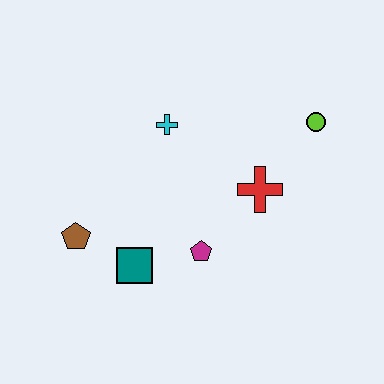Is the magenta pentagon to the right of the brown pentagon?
Yes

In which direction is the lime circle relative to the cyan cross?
The lime circle is to the right of the cyan cross.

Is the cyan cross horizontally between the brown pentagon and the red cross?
Yes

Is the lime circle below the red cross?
No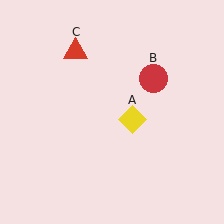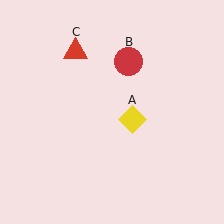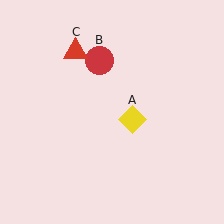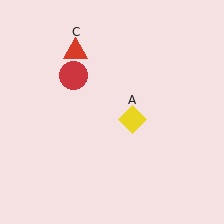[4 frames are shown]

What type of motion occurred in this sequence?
The red circle (object B) rotated counterclockwise around the center of the scene.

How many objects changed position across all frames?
1 object changed position: red circle (object B).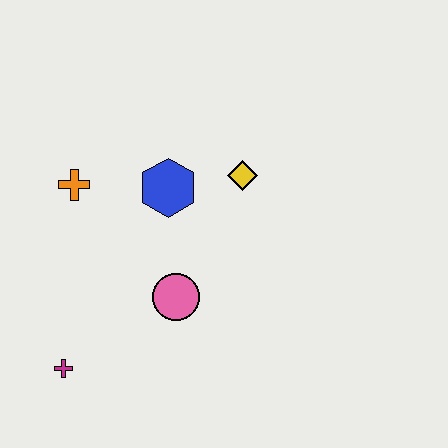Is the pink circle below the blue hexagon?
Yes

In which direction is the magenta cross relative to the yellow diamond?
The magenta cross is below the yellow diamond.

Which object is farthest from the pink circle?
The orange cross is farthest from the pink circle.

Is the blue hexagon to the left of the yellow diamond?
Yes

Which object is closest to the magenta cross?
The pink circle is closest to the magenta cross.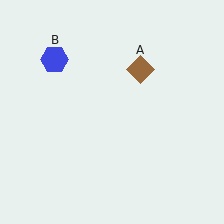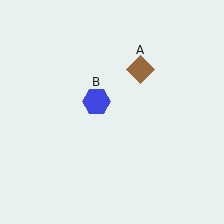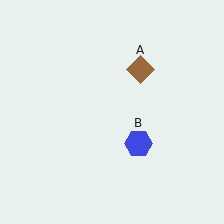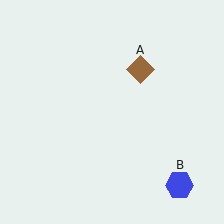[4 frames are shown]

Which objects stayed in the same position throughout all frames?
Brown diamond (object A) remained stationary.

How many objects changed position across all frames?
1 object changed position: blue hexagon (object B).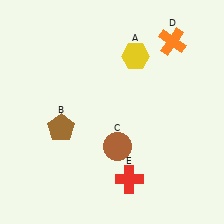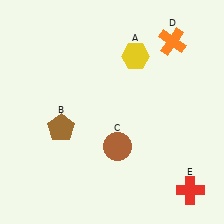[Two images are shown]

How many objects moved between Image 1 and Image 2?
1 object moved between the two images.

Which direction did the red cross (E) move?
The red cross (E) moved right.